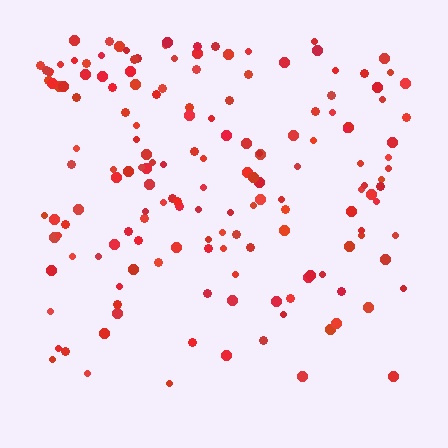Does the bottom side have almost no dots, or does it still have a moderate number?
Still a moderate number, just noticeably fewer than the top.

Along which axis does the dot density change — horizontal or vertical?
Vertical.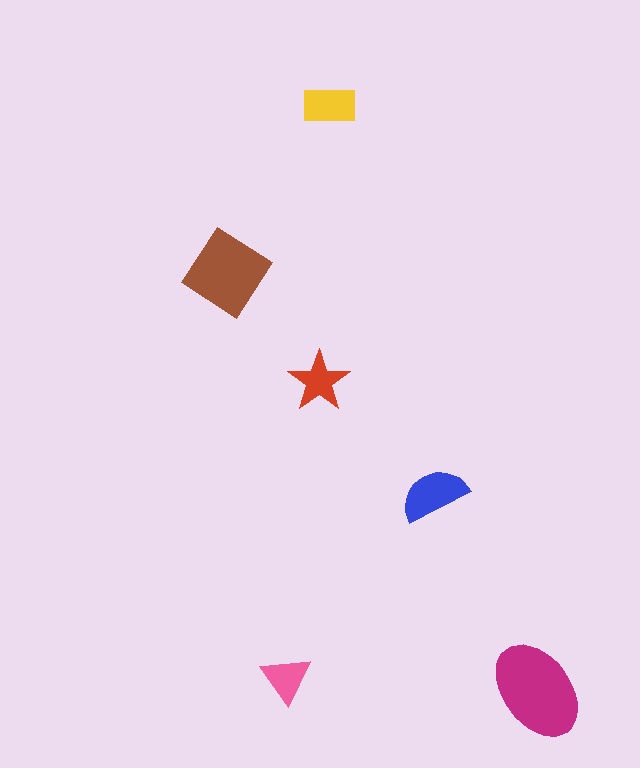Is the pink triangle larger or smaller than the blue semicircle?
Smaller.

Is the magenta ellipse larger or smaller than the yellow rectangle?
Larger.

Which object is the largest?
The magenta ellipse.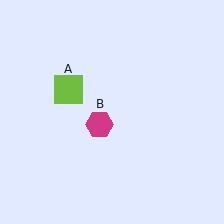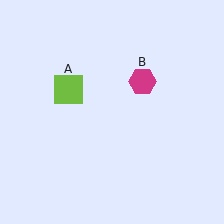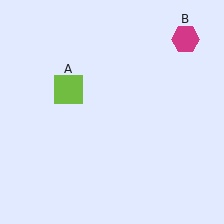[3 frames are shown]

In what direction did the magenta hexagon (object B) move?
The magenta hexagon (object B) moved up and to the right.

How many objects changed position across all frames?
1 object changed position: magenta hexagon (object B).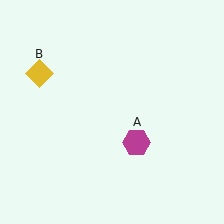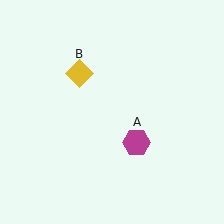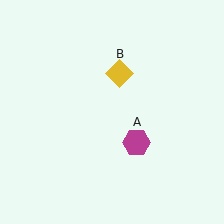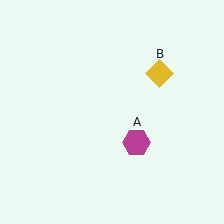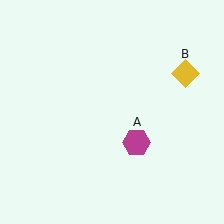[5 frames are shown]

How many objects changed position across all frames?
1 object changed position: yellow diamond (object B).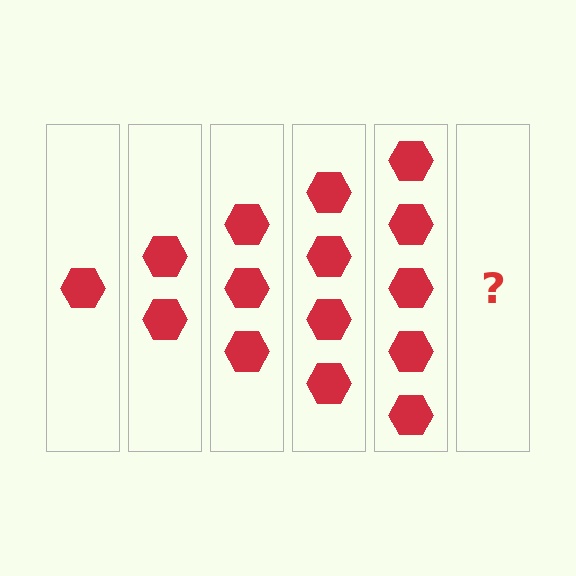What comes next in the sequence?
The next element should be 6 hexagons.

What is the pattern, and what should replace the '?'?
The pattern is that each step adds one more hexagon. The '?' should be 6 hexagons.